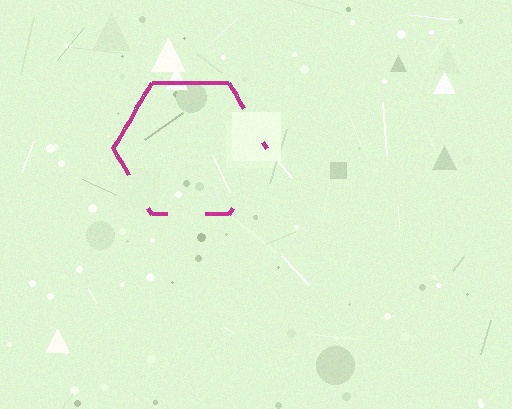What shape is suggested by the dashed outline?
The dashed outline suggests a hexagon.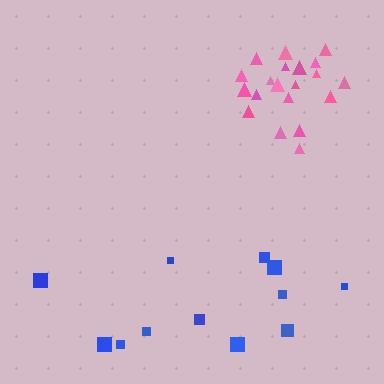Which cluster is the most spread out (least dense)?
Blue.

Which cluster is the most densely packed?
Pink.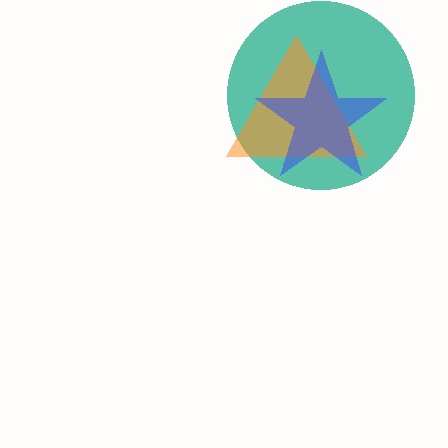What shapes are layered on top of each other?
The layered shapes are: a teal circle, an orange triangle, a blue star.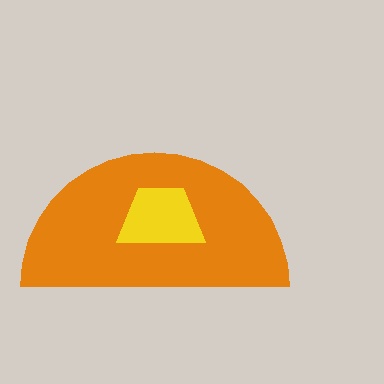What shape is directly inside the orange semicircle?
The yellow trapezoid.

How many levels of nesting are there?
2.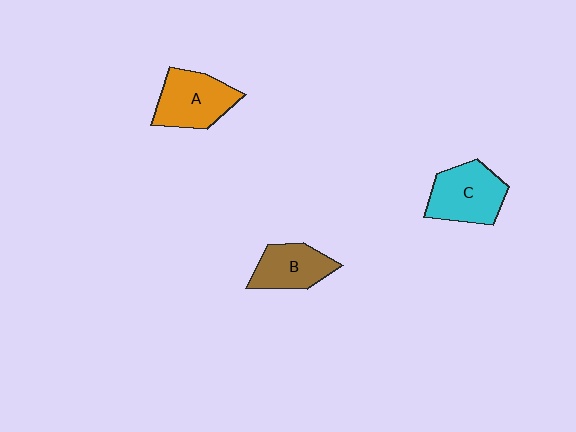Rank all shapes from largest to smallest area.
From largest to smallest: C (cyan), A (orange), B (brown).